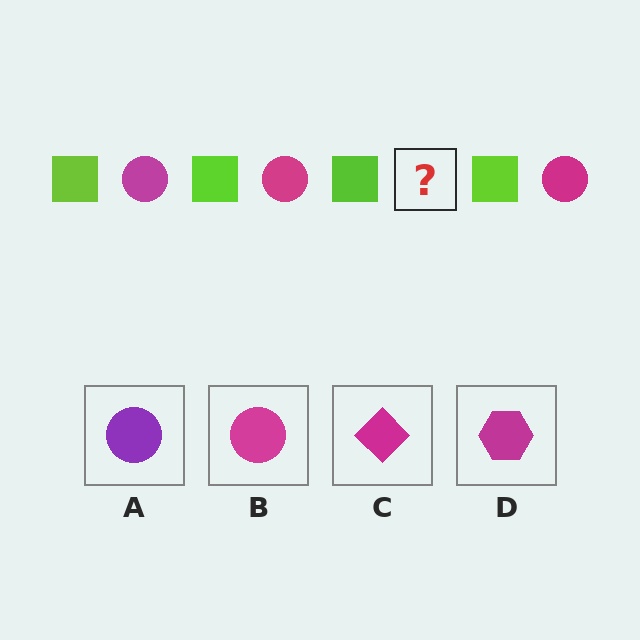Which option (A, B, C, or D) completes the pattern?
B.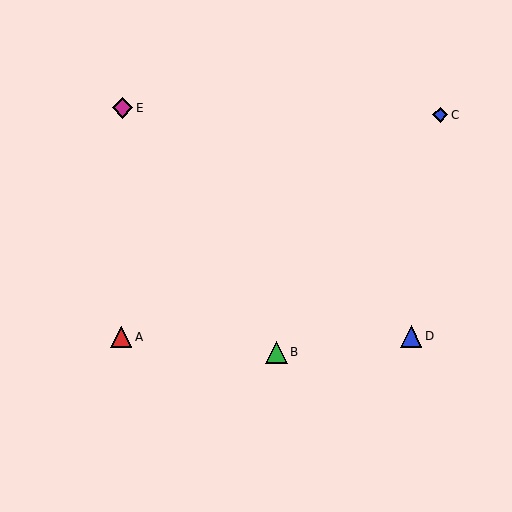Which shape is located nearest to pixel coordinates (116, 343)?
The red triangle (labeled A) at (121, 337) is nearest to that location.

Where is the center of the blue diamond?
The center of the blue diamond is at (440, 115).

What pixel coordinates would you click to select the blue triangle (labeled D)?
Click at (411, 336) to select the blue triangle D.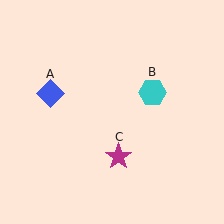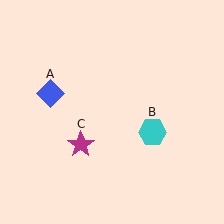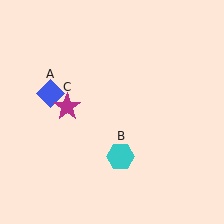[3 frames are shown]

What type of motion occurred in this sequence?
The cyan hexagon (object B), magenta star (object C) rotated clockwise around the center of the scene.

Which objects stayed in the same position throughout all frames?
Blue diamond (object A) remained stationary.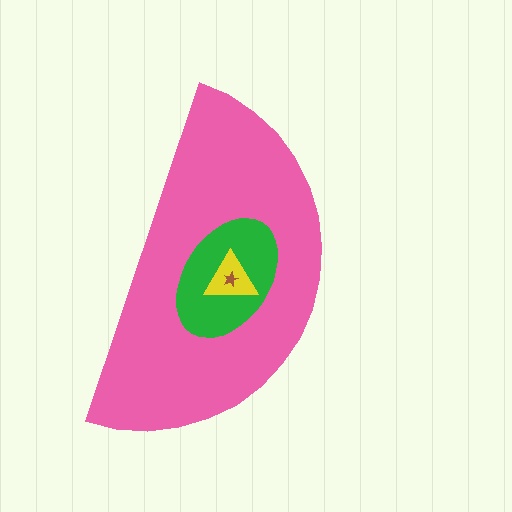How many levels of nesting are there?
4.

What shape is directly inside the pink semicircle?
The green ellipse.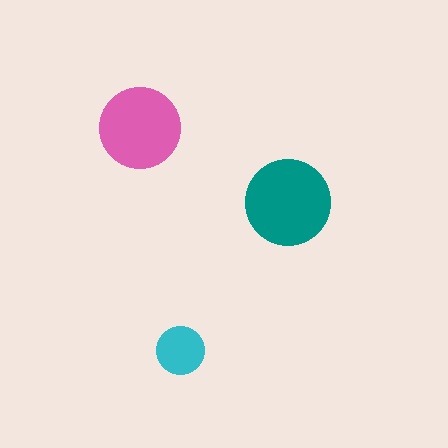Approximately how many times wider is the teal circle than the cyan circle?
About 2 times wider.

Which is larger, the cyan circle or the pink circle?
The pink one.